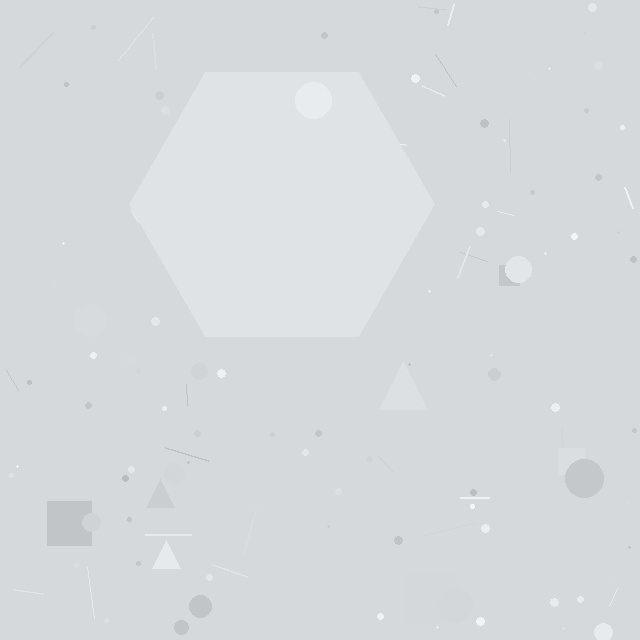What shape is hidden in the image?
A hexagon is hidden in the image.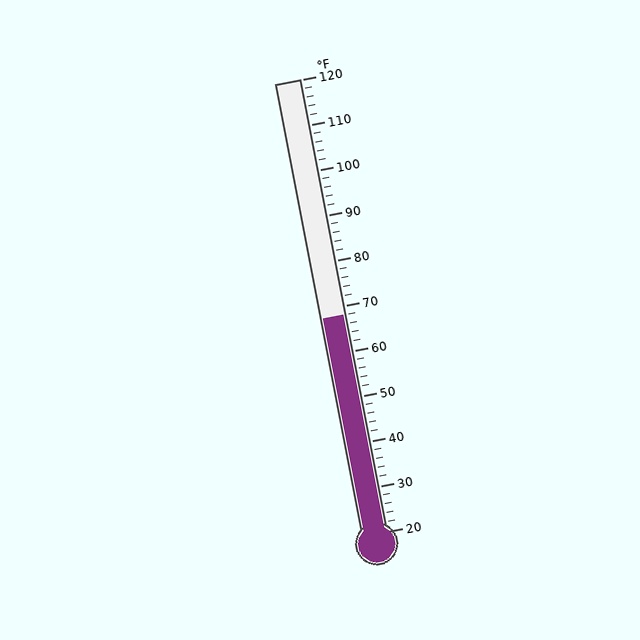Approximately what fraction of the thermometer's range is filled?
The thermometer is filled to approximately 50% of its range.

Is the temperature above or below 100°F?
The temperature is below 100°F.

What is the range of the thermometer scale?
The thermometer scale ranges from 20°F to 120°F.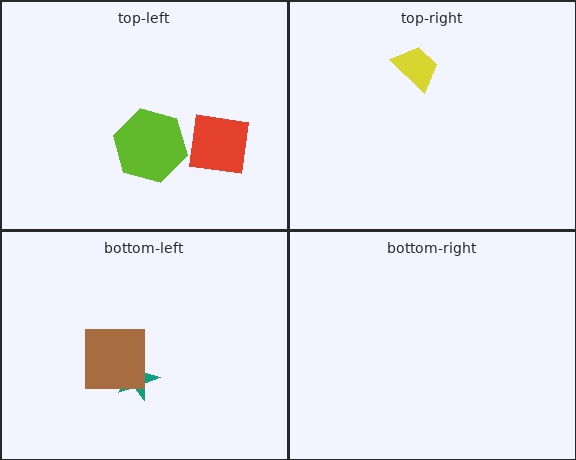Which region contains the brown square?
The bottom-left region.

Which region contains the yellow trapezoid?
The top-right region.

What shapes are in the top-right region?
The yellow trapezoid.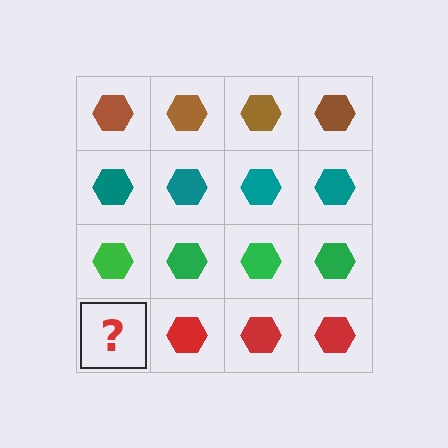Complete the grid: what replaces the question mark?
The question mark should be replaced with a red hexagon.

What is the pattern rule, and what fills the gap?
The rule is that each row has a consistent color. The gap should be filled with a red hexagon.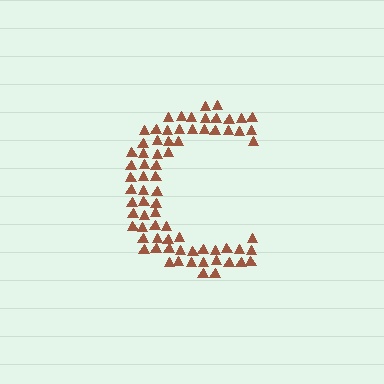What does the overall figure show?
The overall figure shows the letter C.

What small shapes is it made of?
It is made of small triangles.